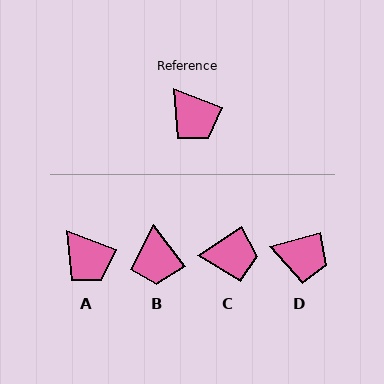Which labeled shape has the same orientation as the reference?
A.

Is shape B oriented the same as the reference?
No, it is off by about 32 degrees.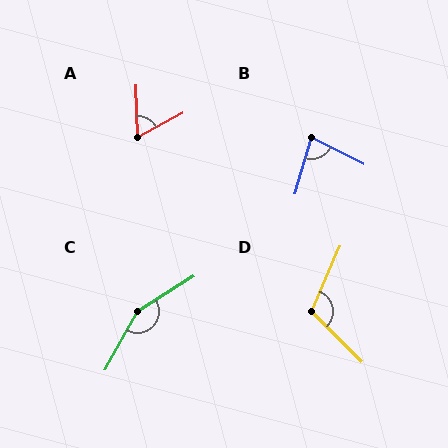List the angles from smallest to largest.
A (63°), B (79°), D (111°), C (151°).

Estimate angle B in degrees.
Approximately 79 degrees.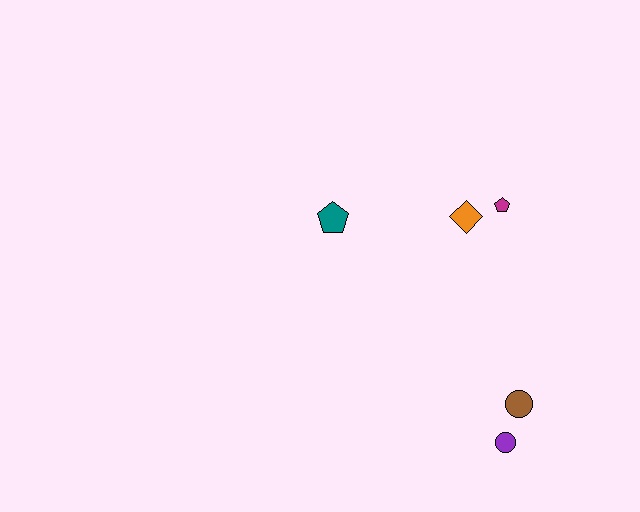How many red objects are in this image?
There are no red objects.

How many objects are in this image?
There are 5 objects.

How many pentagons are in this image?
There are 2 pentagons.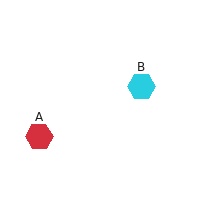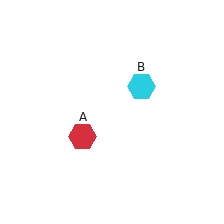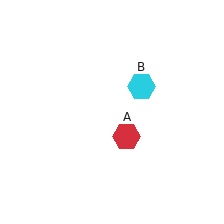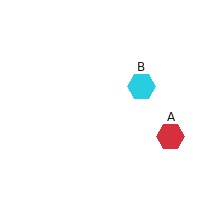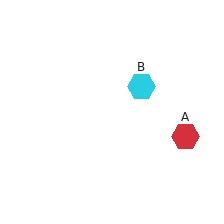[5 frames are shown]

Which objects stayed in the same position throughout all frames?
Cyan hexagon (object B) remained stationary.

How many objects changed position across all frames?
1 object changed position: red hexagon (object A).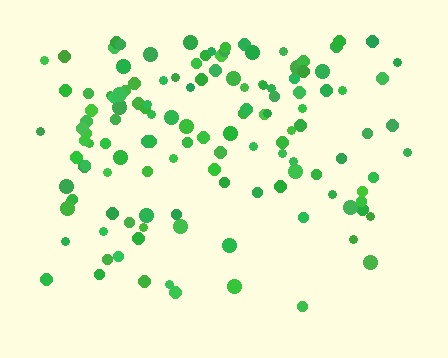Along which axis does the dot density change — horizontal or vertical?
Vertical.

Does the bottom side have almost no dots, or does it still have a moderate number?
Still a moderate number, just noticeably fewer than the top.